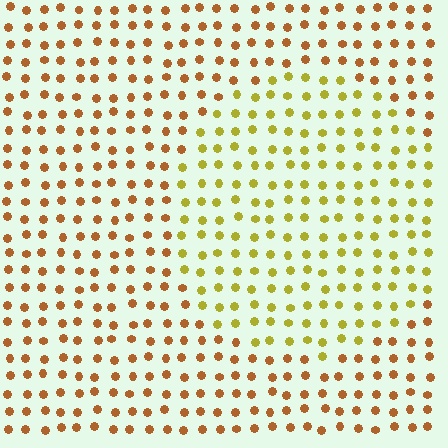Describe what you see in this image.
The image is filled with small brown elements in a uniform arrangement. A circle-shaped region is visible where the elements are tinted to a slightly different hue, forming a subtle color boundary.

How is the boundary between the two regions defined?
The boundary is defined purely by a slight shift in hue (about 36 degrees). Spacing, size, and orientation are identical on both sides.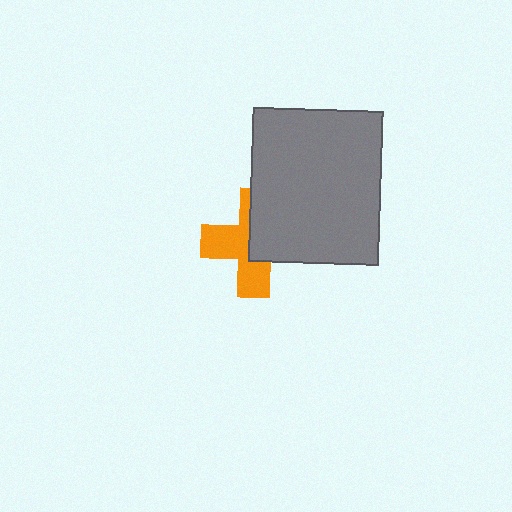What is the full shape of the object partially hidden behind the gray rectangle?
The partially hidden object is an orange cross.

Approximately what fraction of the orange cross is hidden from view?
Roughly 49% of the orange cross is hidden behind the gray rectangle.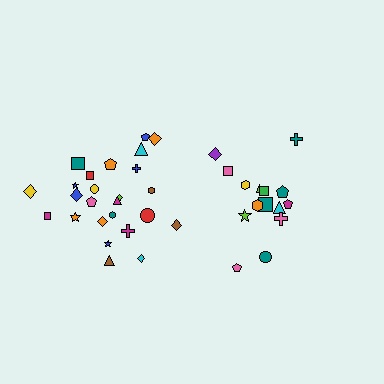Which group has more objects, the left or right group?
The left group.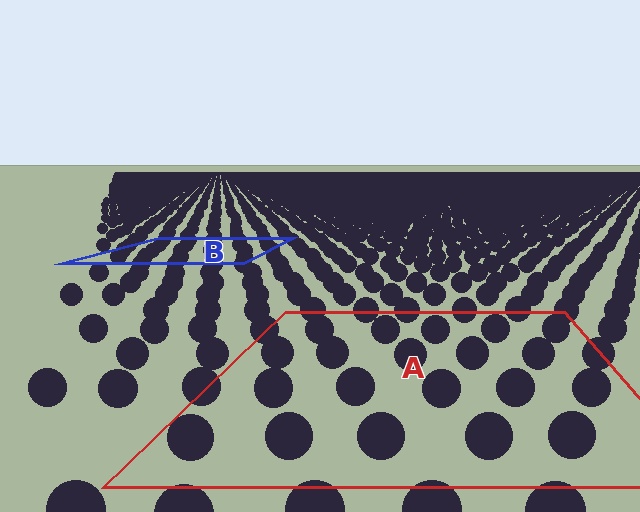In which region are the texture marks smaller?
The texture marks are smaller in region B, because it is farther away.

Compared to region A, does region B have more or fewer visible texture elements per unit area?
Region B has more texture elements per unit area — they are packed more densely because it is farther away.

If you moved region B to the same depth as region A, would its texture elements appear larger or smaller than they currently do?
They would appear larger. At a closer depth, the same texture elements are projected at a bigger on-screen size.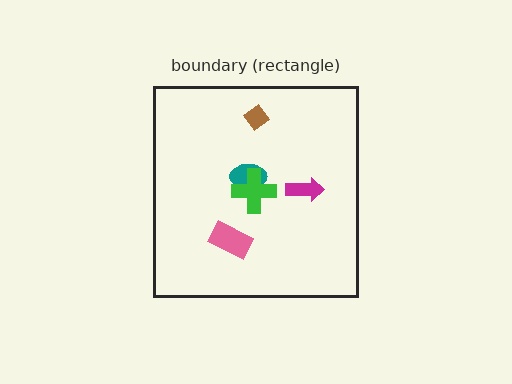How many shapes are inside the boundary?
5 inside, 0 outside.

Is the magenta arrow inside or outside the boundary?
Inside.